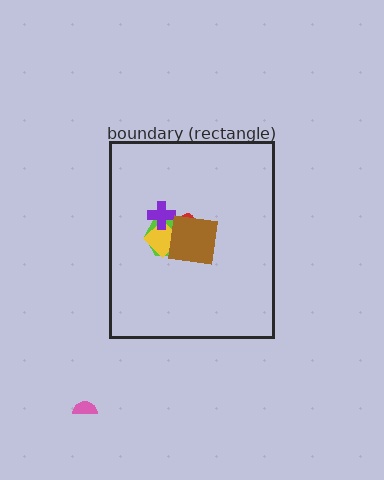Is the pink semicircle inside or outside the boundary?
Outside.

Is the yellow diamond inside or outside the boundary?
Inside.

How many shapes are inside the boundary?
5 inside, 1 outside.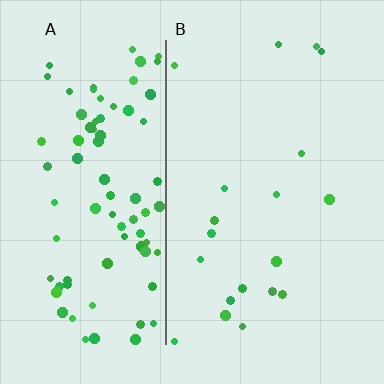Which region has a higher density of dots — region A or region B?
A (the left).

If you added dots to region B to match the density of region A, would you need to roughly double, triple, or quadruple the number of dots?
Approximately quadruple.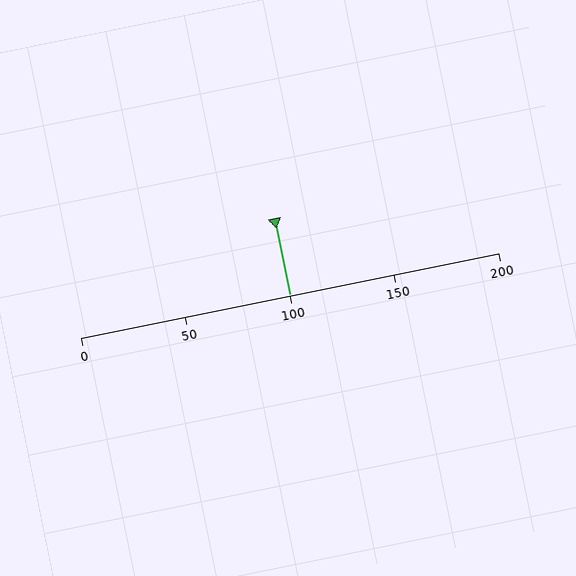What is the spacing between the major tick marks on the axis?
The major ticks are spaced 50 apart.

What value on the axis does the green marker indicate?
The marker indicates approximately 100.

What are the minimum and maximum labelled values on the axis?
The axis runs from 0 to 200.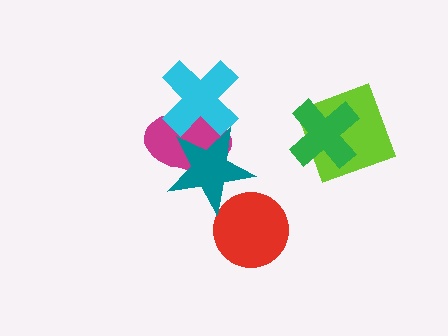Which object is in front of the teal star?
The cyan cross is in front of the teal star.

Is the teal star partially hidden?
Yes, it is partially covered by another shape.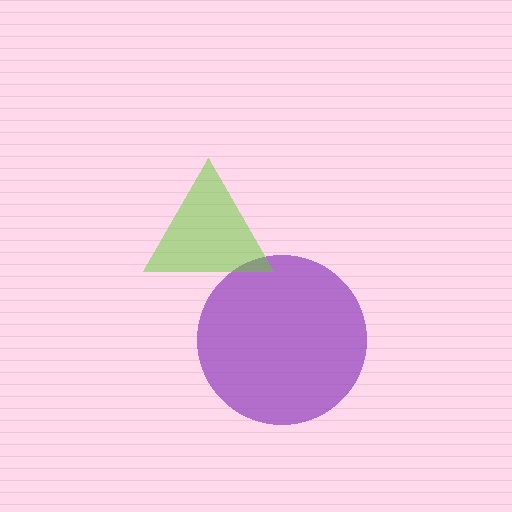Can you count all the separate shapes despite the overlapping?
Yes, there are 2 separate shapes.